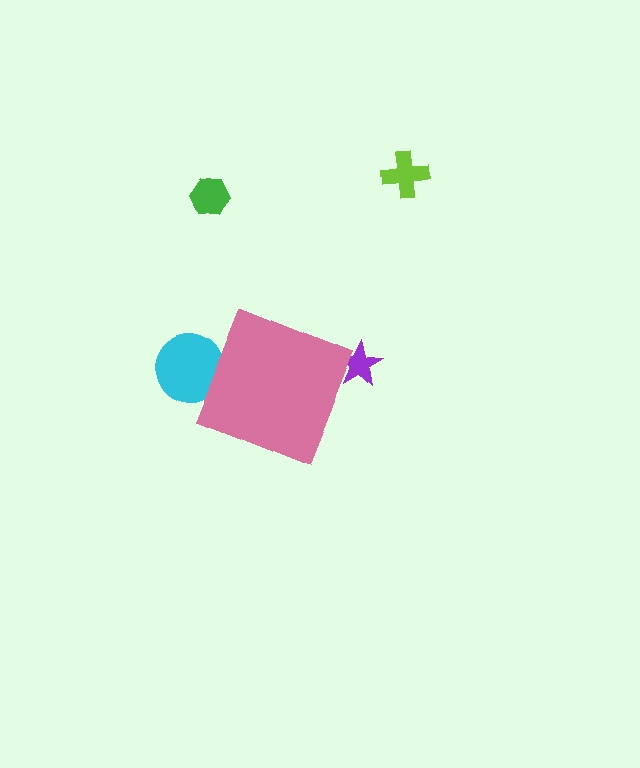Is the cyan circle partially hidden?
Yes, the cyan circle is partially hidden behind the pink diamond.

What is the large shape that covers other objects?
A pink diamond.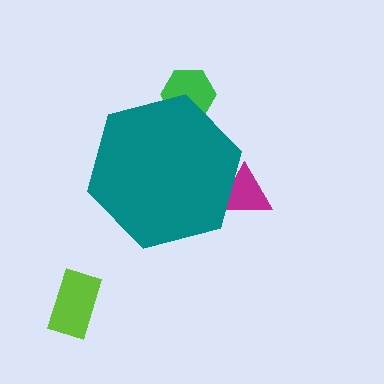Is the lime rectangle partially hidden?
No, the lime rectangle is fully visible.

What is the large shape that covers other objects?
A teal hexagon.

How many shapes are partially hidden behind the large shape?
2 shapes are partially hidden.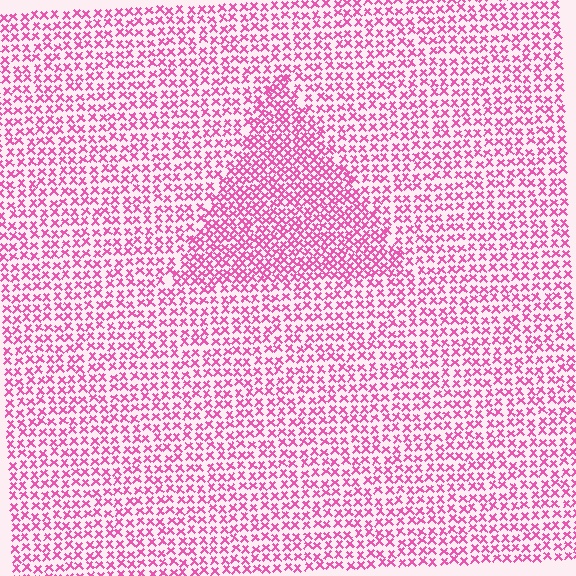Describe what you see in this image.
The image contains small pink elements arranged at two different densities. A triangle-shaped region is visible where the elements are more densely packed than the surrounding area.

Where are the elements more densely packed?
The elements are more densely packed inside the triangle boundary.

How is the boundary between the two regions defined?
The boundary is defined by a change in element density (approximately 1.6x ratio). All elements are the same color, size, and shape.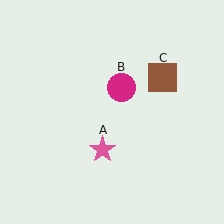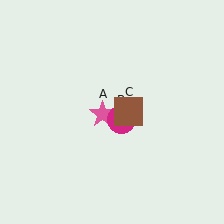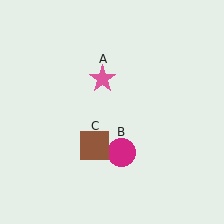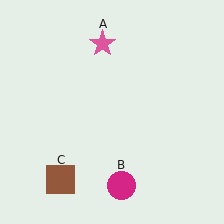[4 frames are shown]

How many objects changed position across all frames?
3 objects changed position: pink star (object A), magenta circle (object B), brown square (object C).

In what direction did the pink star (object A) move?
The pink star (object A) moved up.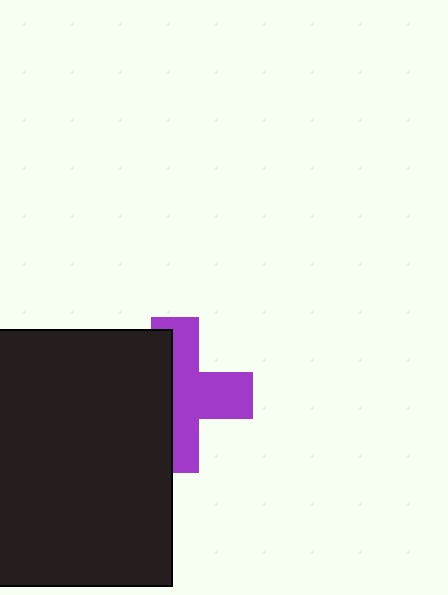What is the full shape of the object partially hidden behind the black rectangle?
The partially hidden object is a purple cross.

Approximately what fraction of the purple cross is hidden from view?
Roughly 45% of the purple cross is hidden behind the black rectangle.